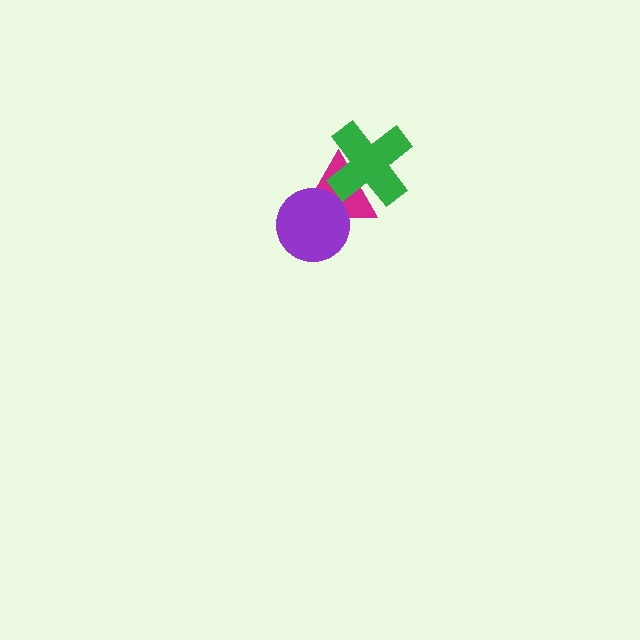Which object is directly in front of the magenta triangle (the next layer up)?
The green cross is directly in front of the magenta triangle.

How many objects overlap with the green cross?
1 object overlaps with the green cross.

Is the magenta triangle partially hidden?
Yes, it is partially covered by another shape.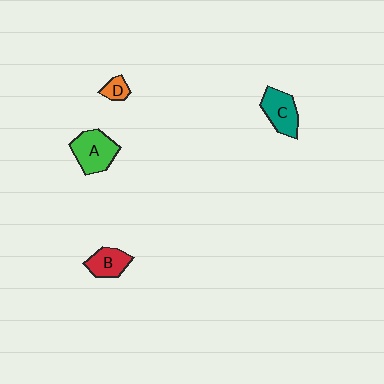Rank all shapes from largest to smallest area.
From largest to smallest: A (green), C (teal), B (red), D (orange).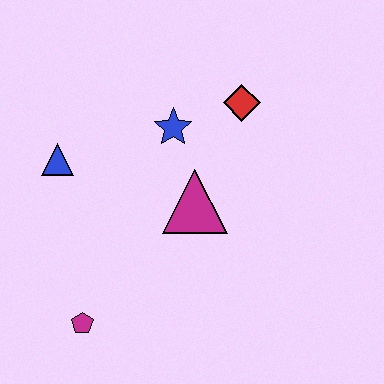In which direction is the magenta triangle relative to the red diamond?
The magenta triangle is below the red diamond.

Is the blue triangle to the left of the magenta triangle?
Yes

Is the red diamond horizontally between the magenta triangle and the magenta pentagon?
No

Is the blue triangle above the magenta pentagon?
Yes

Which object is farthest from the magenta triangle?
The magenta pentagon is farthest from the magenta triangle.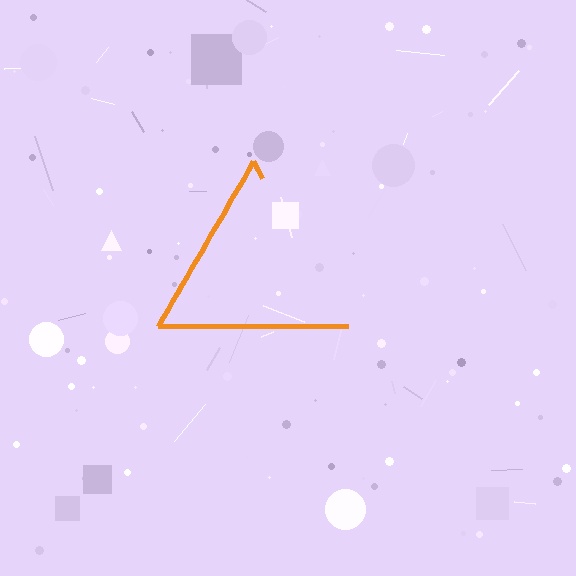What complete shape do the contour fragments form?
The contour fragments form a triangle.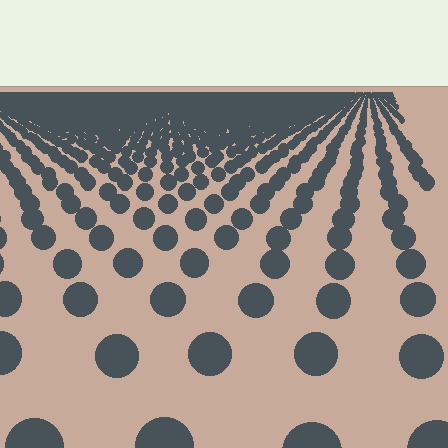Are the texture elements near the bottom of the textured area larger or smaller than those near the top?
Larger. Near the bottom, elements are closer to the viewer and appear at a bigger on-screen size.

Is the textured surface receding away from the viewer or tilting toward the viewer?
The surface is receding away from the viewer. Texture elements get smaller and denser toward the top.